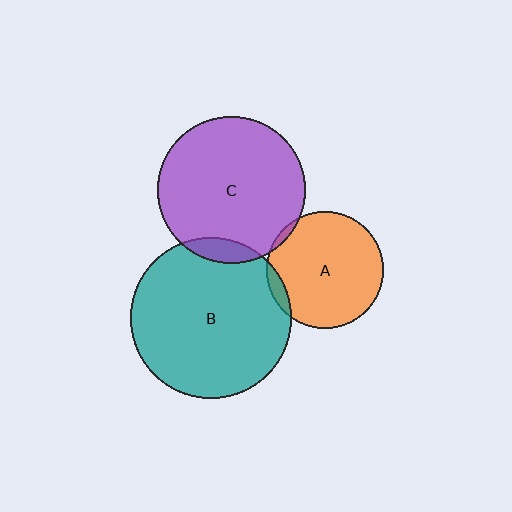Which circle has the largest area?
Circle B (teal).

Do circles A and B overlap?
Yes.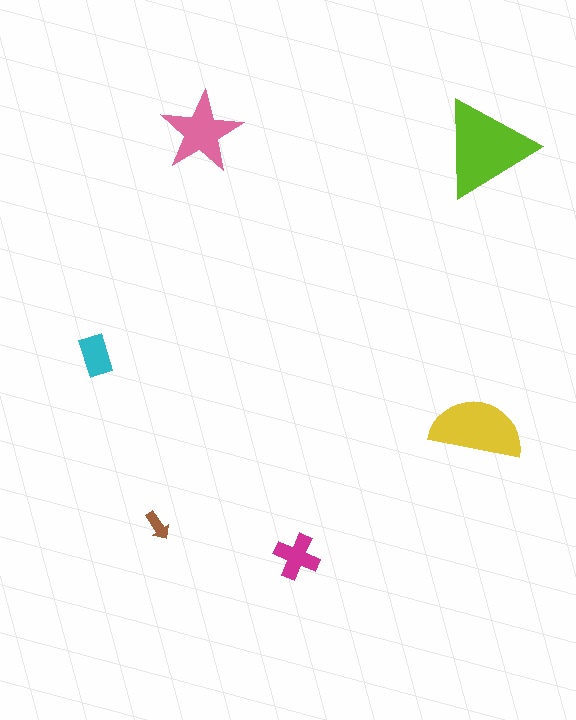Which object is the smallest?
The brown arrow.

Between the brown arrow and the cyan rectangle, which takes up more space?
The cyan rectangle.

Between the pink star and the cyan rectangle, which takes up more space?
The pink star.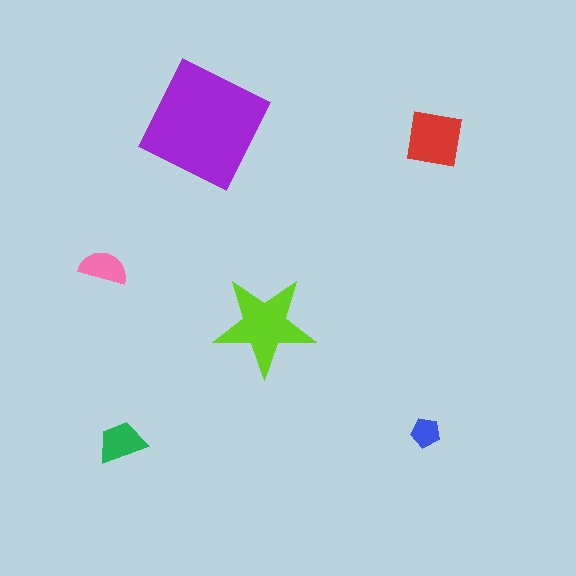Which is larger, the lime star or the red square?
The lime star.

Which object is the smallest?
The blue pentagon.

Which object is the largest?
The purple square.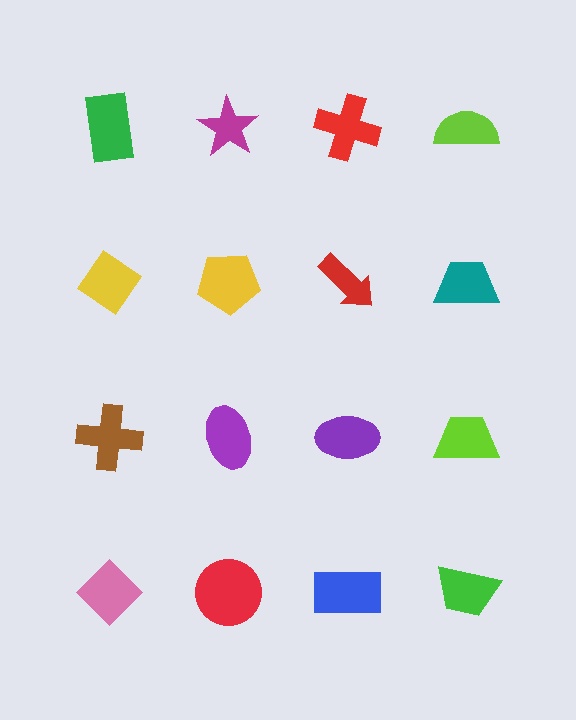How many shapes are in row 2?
4 shapes.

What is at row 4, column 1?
A pink diamond.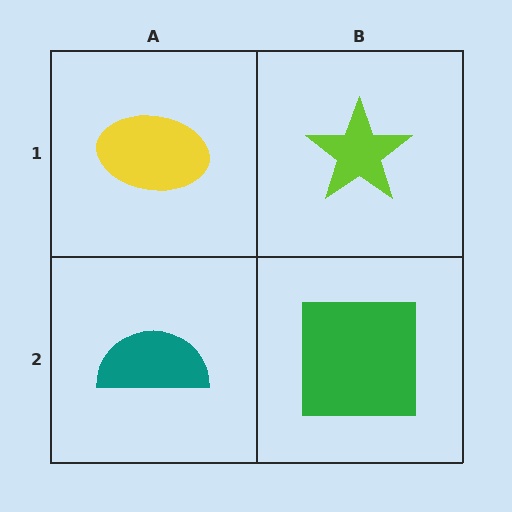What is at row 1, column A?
A yellow ellipse.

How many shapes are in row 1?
2 shapes.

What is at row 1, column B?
A lime star.